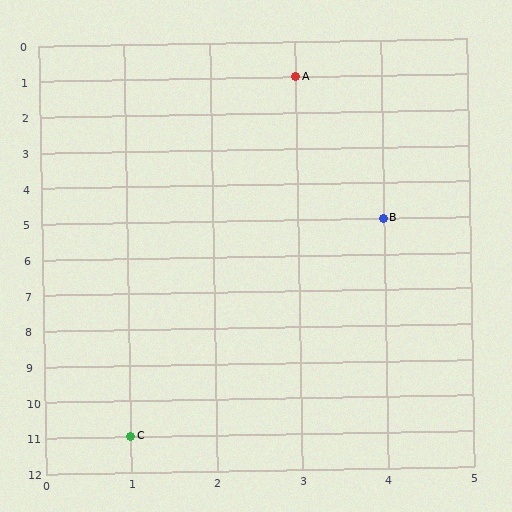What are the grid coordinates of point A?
Point A is at grid coordinates (3, 1).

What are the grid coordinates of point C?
Point C is at grid coordinates (1, 11).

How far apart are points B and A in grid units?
Points B and A are 1 column and 4 rows apart (about 4.1 grid units diagonally).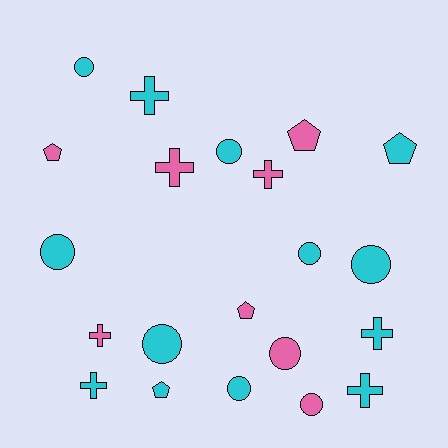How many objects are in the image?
There are 21 objects.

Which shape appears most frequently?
Circle, with 9 objects.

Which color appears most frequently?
Cyan, with 13 objects.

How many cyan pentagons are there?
There are 2 cyan pentagons.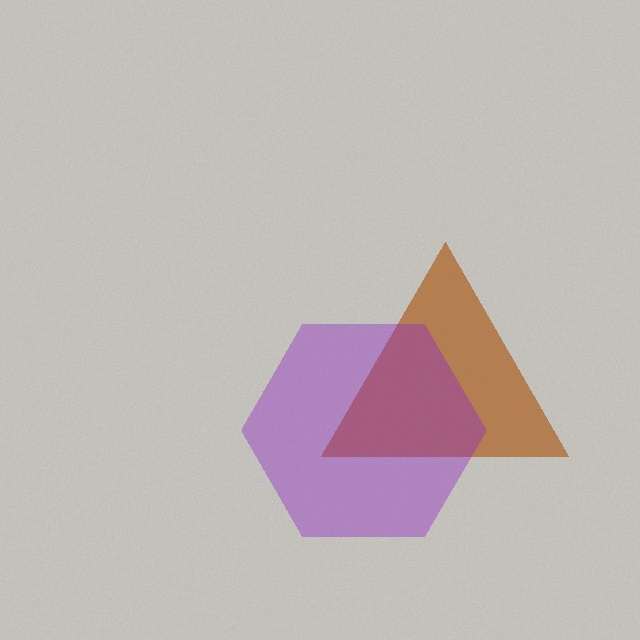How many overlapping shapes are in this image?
There are 2 overlapping shapes in the image.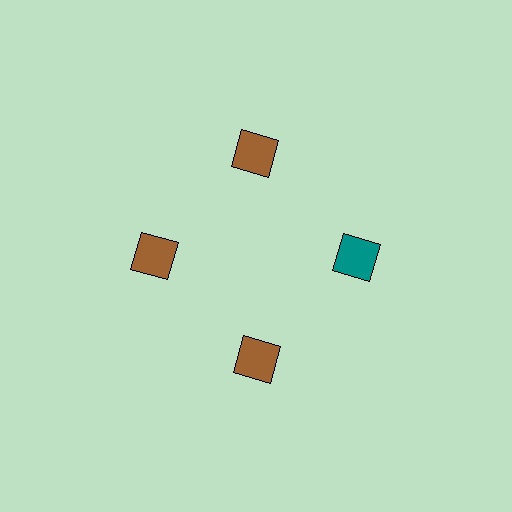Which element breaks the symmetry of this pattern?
The teal square at roughly the 3 o'clock position breaks the symmetry. All other shapes are brown squares.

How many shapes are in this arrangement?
There are 4 shapes arranged in a ring pattern.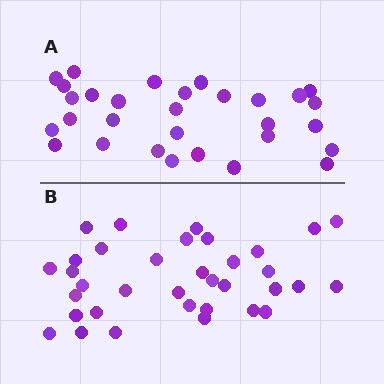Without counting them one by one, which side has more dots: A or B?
Region B (the bottom region) has more dots.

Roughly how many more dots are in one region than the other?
Region B has about 5 more dots than region A.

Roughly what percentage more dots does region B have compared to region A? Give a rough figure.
About 15% more.